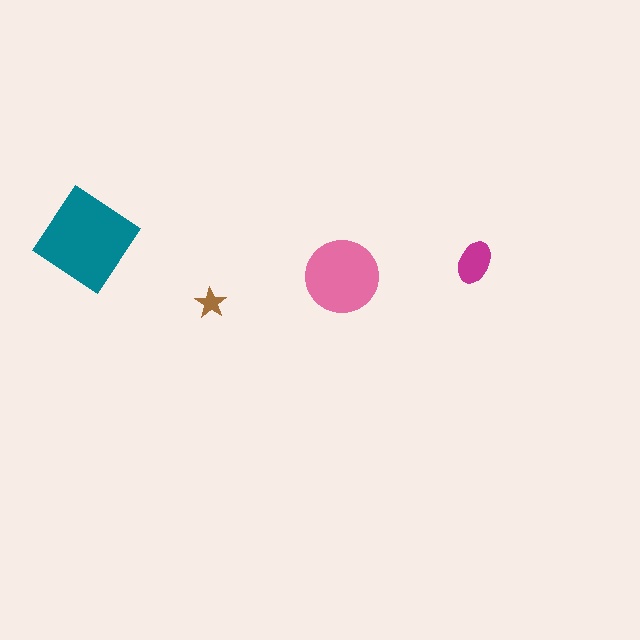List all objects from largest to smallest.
The teal diamond, the pink circle, the magenta ellipse, the brown star.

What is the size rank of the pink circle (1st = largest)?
2nd.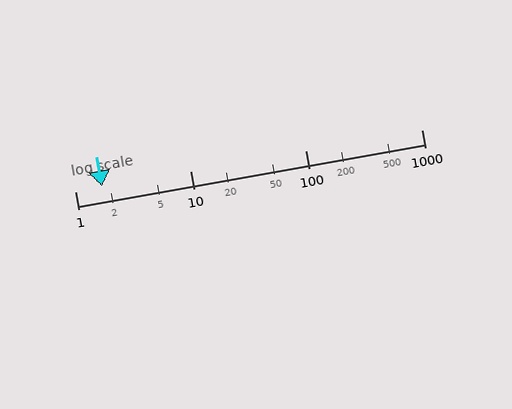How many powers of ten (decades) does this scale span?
The scale spans 3 decades, from 1 to 1000.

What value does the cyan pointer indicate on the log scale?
The pointer indicates approximately 1.7.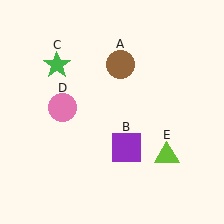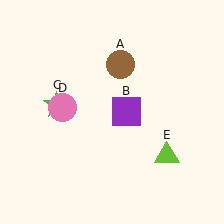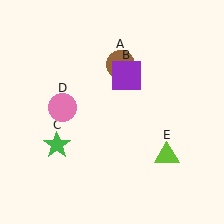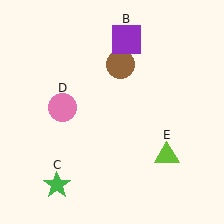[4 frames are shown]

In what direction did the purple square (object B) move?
The purple square (object B) moved up.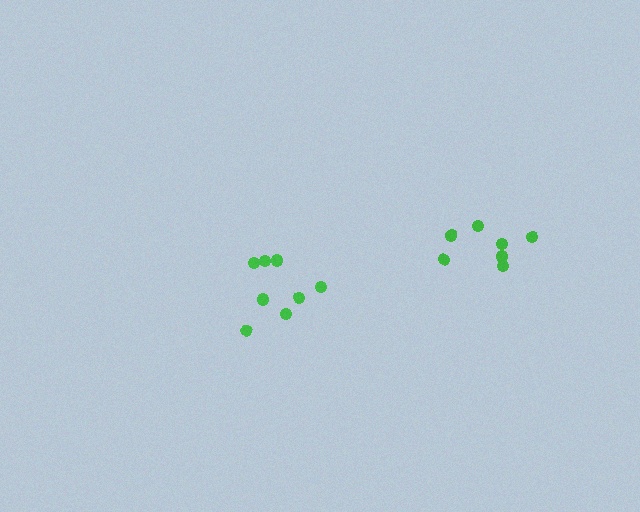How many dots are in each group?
Group 1: 8 dots, Group 2: 7 dots (15 total).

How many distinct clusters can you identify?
There are 2 distinct clusters.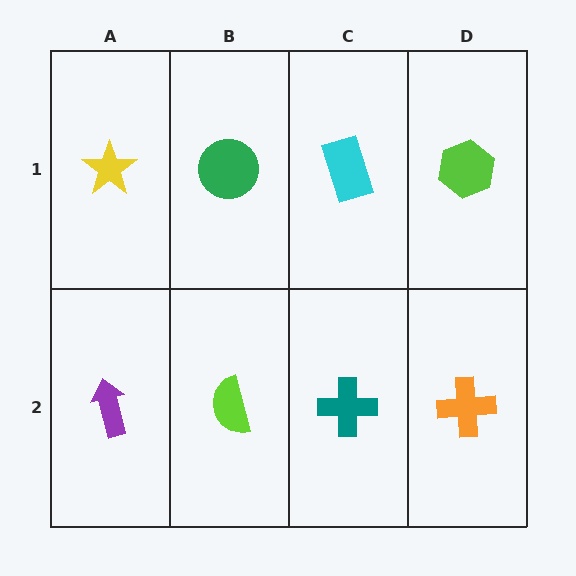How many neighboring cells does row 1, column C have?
3.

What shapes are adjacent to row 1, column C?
A teal cross (row 2, column C), a green circle (row 1, column B), a lime hexagon (row 1, column D).